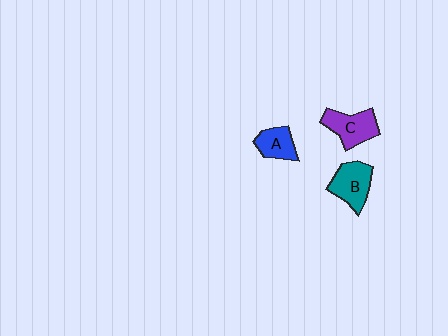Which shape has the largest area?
Shape C (purple).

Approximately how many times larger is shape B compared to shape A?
Approximately 1.4 times.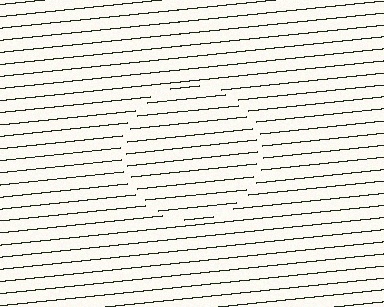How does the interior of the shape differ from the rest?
The interior of the shape contains the same grating, shifted by half a period — the contour is defined by the phase discontinuity where line-ends from the inner and outer gratings abut.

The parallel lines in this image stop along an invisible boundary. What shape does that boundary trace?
An illusory circle. The interior of the shape contains the same grating, shifted by half a period — the contour is defined by the phase discontinuity where line-ends from the inner and outer gratings abut.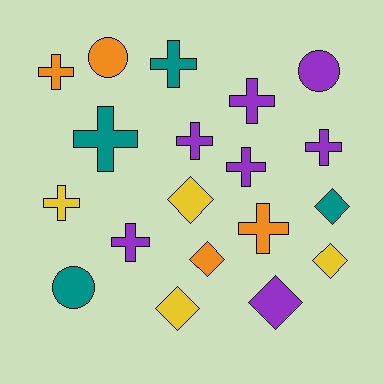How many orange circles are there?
There is 1 orange circle.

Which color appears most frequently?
Purple, with 7 objects.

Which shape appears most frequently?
Cross, with 10 objects.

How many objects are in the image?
There are 19 objects.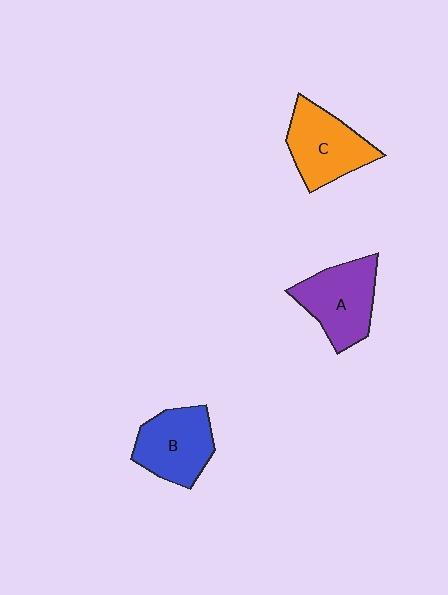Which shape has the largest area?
Shape A (purple).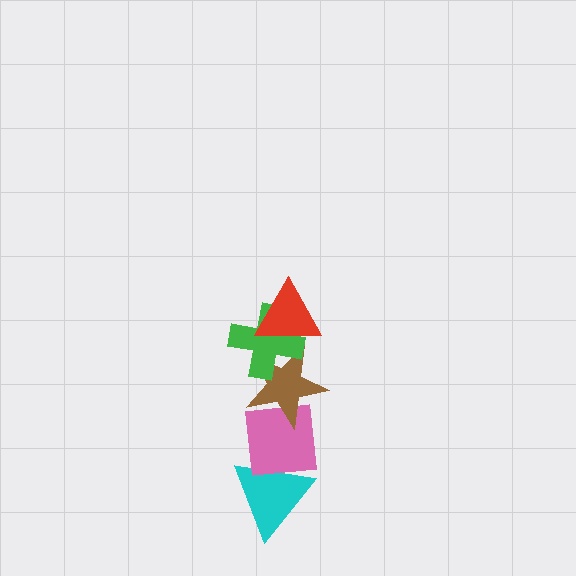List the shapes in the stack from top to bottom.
From top to bottom: the red triangle, the green cross, the brown star, the pink square, the cyan triangle.